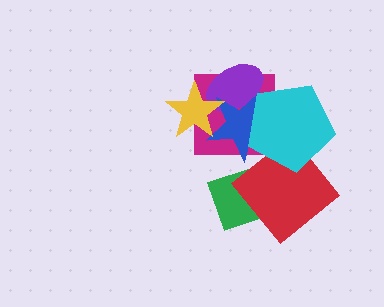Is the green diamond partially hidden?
Yes, it is partially covered by another shape.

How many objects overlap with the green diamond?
1 object overlaps with the green diamond.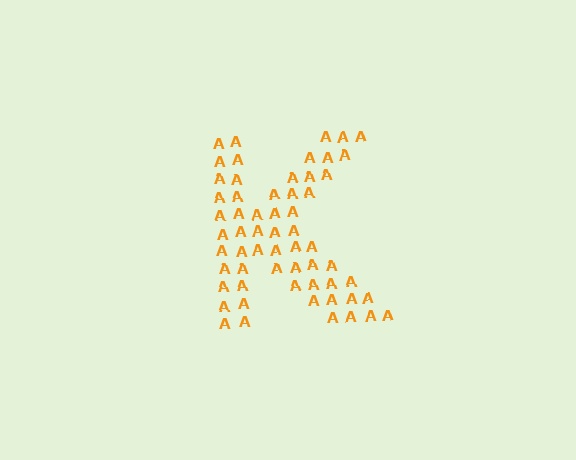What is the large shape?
The large shape is the letter K.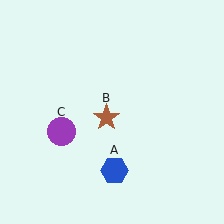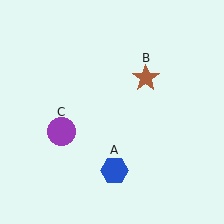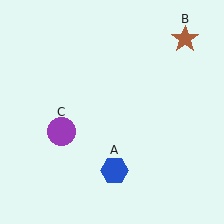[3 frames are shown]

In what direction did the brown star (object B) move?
The brown star (object B) moved up and to the right.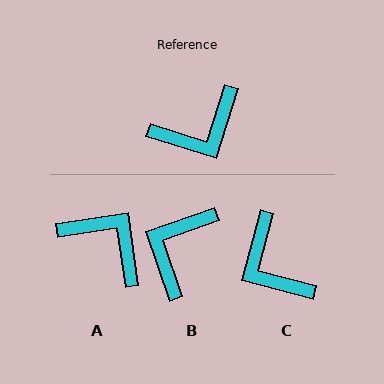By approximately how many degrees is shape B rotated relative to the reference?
Approximately 143 degrees clockwise.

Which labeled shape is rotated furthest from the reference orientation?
B, about 143 degrees away.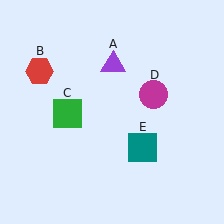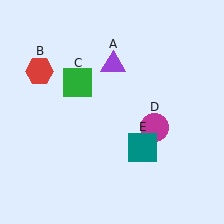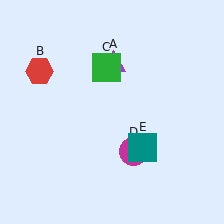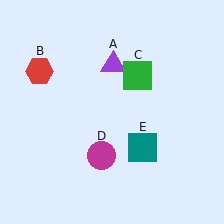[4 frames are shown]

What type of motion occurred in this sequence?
The green square (object C), magenta circle (object D) rotated clockwise around the center of the scene.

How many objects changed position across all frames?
2 objects changed position: green square (object C), magenta circle (object D).